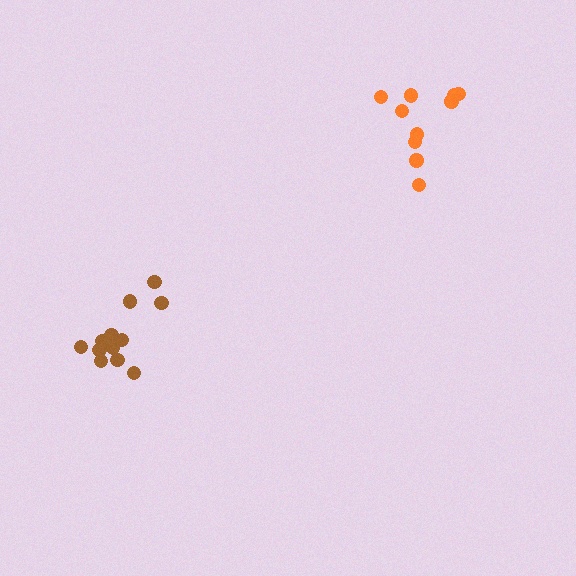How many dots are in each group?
Group 1: 10 dots, Group 2: 12 dots (22 total).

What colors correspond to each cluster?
The clusters are colored: orange, brown.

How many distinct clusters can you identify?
There are 2 distinct clusters.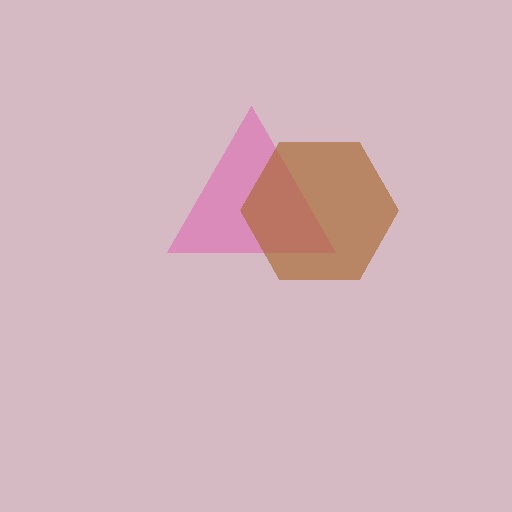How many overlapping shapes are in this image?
There are 2 overlapping shapes in the image.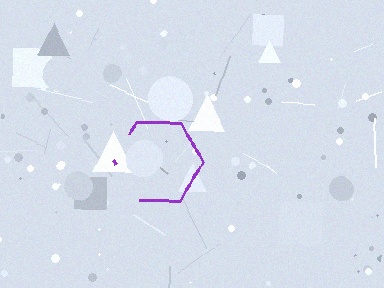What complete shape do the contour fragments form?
The contour fragments form a hexagon.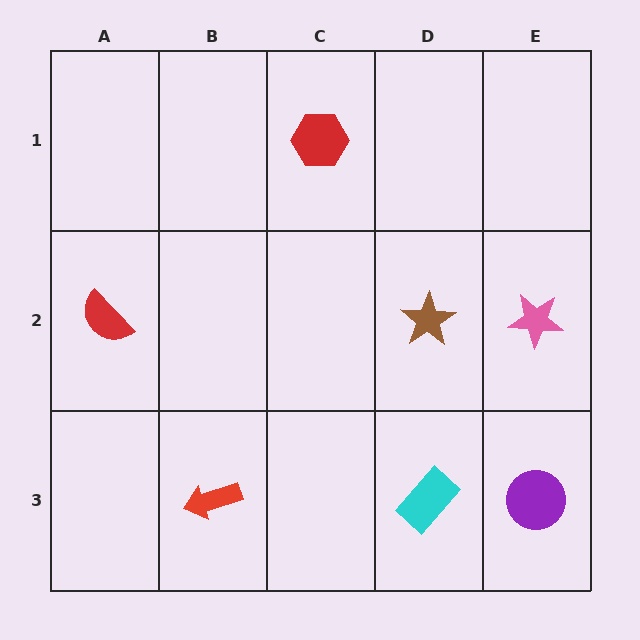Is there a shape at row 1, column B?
No, that cell is empty.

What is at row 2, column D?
A brown star.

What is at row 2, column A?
A red semicircle.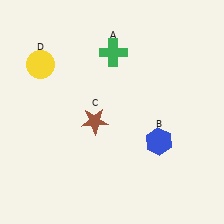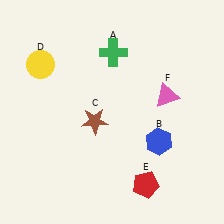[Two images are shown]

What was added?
A red pentagon (E), a pink triangle (F) were added in Image 2.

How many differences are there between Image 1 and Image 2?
There are 2 differences between the two images.